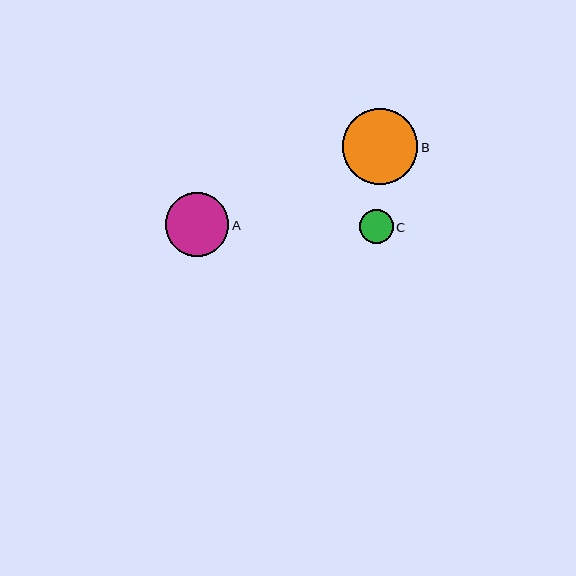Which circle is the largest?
Circle B is the largest with a size of approximately 76 pixels.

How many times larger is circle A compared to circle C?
Circle A is approximately 1.9 times the size of circle C.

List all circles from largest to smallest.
From largest to smallest: B, A, C.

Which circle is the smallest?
Circle C is the smallest with a size of approximately 34 pixels.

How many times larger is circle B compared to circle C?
Circle B is approximately 2.2 times the size of circle C.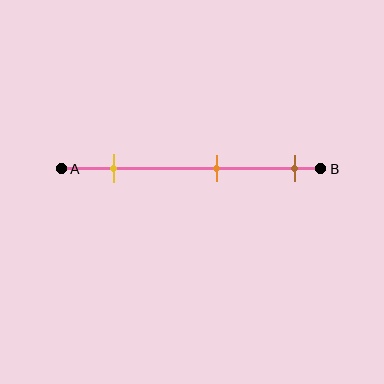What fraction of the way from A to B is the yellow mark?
The yellow mark is approximately 20% (0.2) of the way from A to B.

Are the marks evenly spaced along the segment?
Yes, the marks are approximately evenly spaced.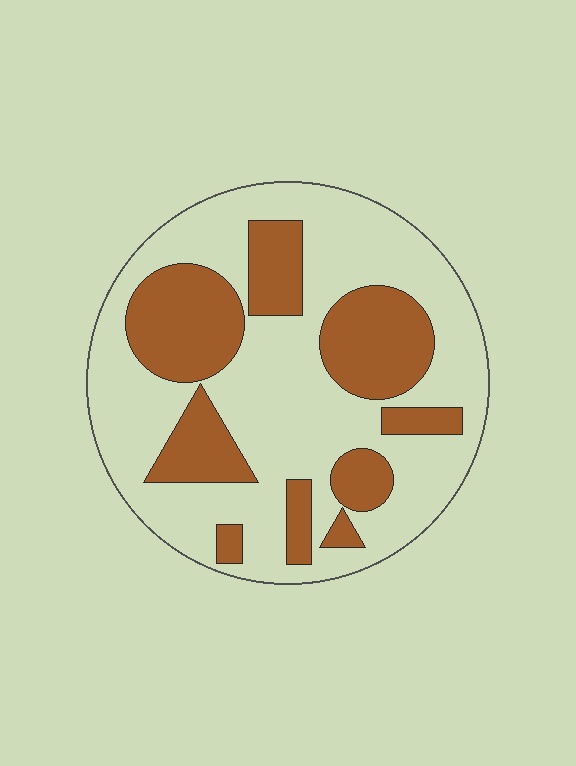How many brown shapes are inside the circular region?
9.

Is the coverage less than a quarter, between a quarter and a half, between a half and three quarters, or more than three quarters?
Between a quarter and a half.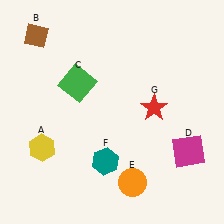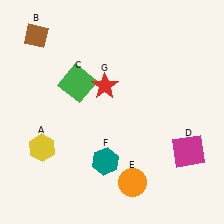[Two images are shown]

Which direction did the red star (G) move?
The red star (G) moved left.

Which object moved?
The red star (G) moved left.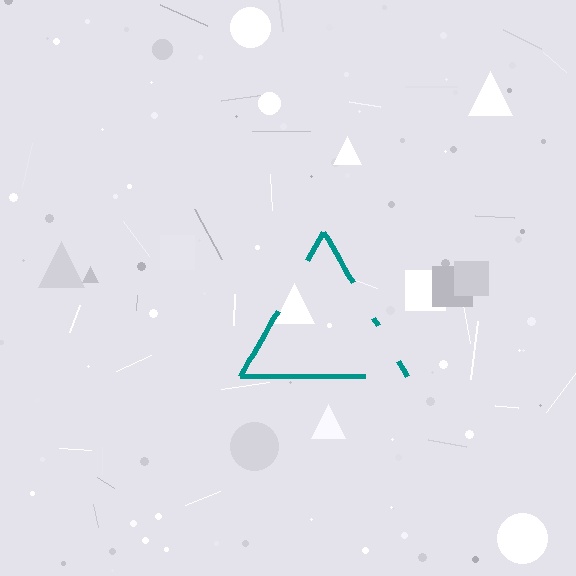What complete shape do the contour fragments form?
The contour fragments form a triangle.